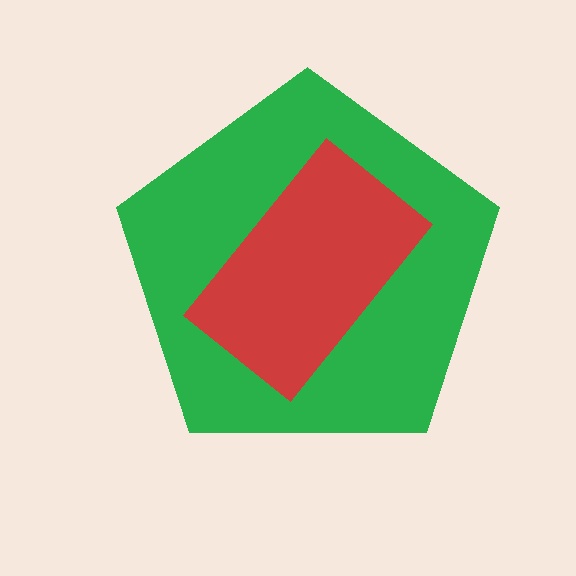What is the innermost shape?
The red rectangle.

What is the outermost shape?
The green pentagon.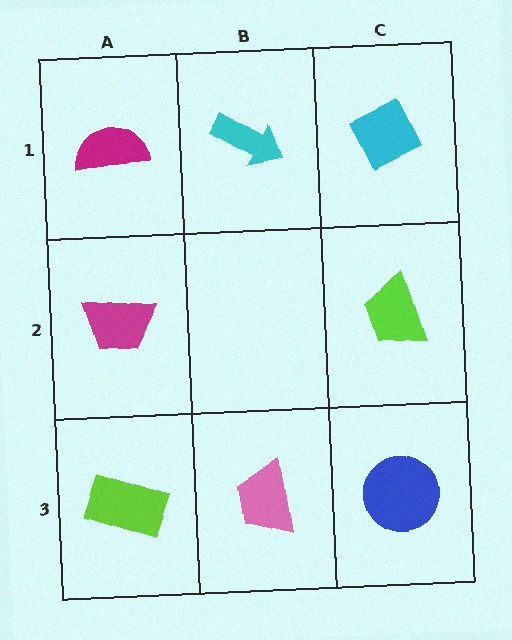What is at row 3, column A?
A lime rectangle.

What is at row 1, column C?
A cyan diamond.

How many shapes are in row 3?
3 shapes.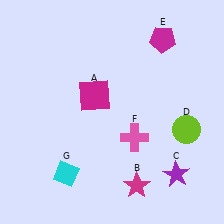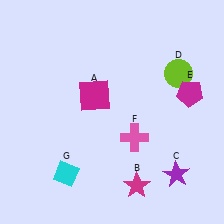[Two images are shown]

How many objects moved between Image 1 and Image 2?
2 objects moved between the two images.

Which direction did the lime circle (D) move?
The lime circle (D) moved up.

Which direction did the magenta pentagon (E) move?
The magenta pentagon (E) moved down.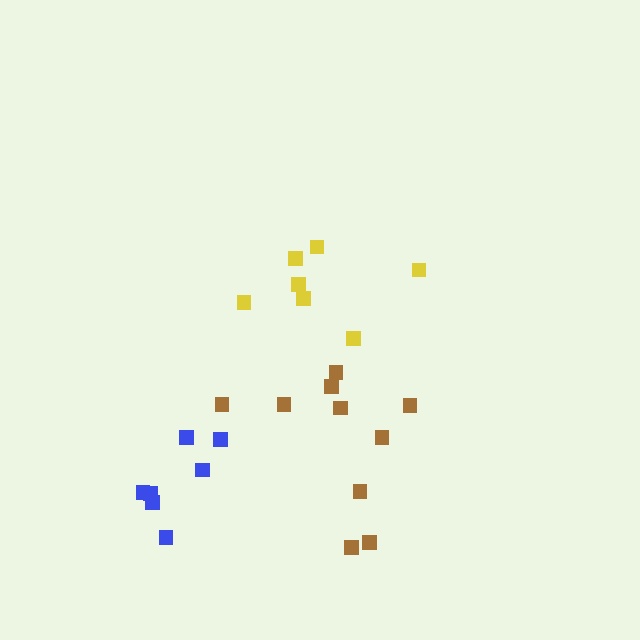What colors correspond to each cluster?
The clusters are colored: brown, yellow, blue.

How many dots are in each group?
Group 1: 10 dots, Group 2: 7 dots, Group 3: 7 dots (24 total).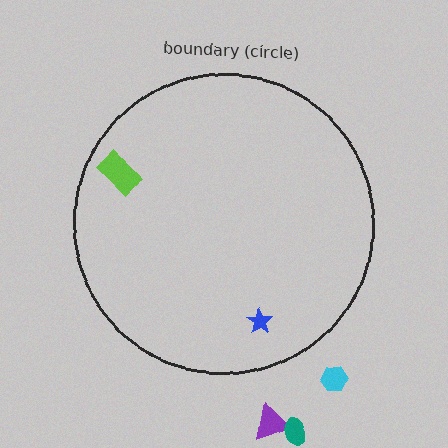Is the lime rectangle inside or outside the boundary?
Inside.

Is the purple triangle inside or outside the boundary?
Outside.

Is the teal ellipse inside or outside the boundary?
Outside.